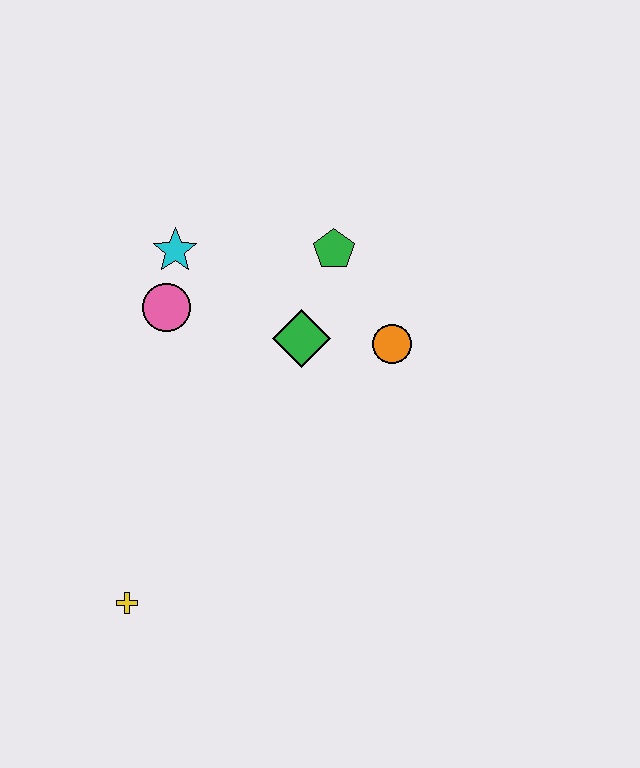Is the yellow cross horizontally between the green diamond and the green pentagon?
No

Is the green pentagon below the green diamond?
No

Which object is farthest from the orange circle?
The yellow cross is farthest from the orange circle.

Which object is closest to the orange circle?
The green diamond is closest to the orange circle.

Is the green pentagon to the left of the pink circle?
No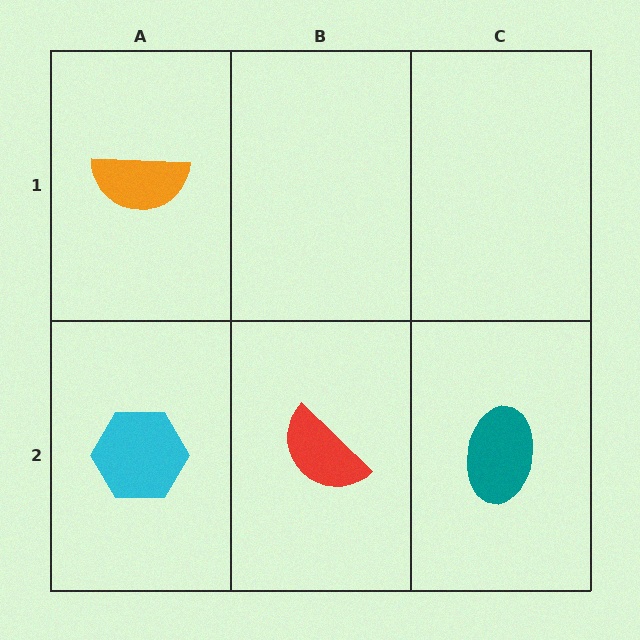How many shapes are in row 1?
1 shape.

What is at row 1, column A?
An orange semicircle.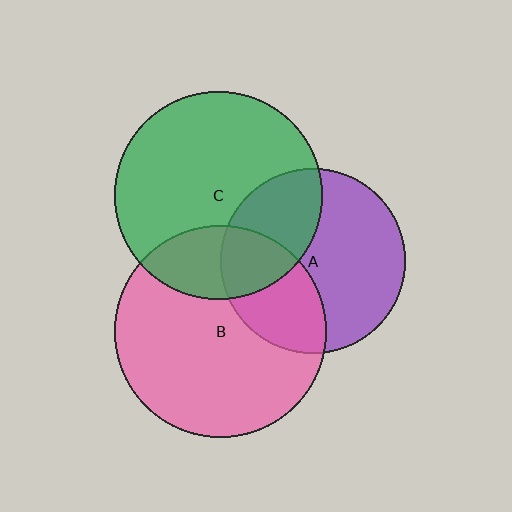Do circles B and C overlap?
Yes.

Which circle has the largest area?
Circle B (pink).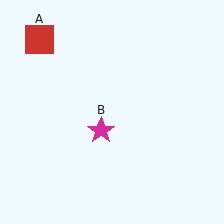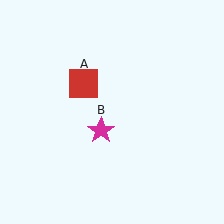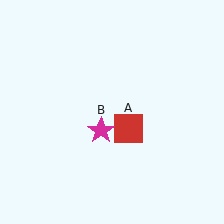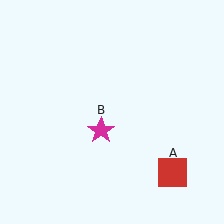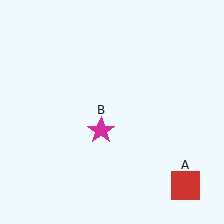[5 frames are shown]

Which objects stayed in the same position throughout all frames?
Magenta star (object B) remained stationary.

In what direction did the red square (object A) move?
The red square (object A) moved down and to the right.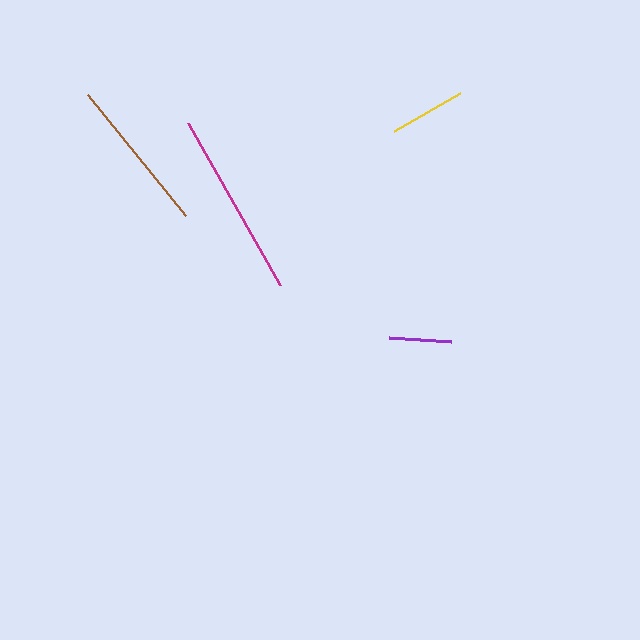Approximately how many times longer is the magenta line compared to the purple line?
The magenta line is approximately 3.0 times the length of the purple line.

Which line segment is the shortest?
The purple line is the shortest at approximately 62 pixels.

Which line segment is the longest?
The magenta line is the longest at approximately 186 pixels.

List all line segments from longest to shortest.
From longest to shortest: magenta, brown, yellow, purple.